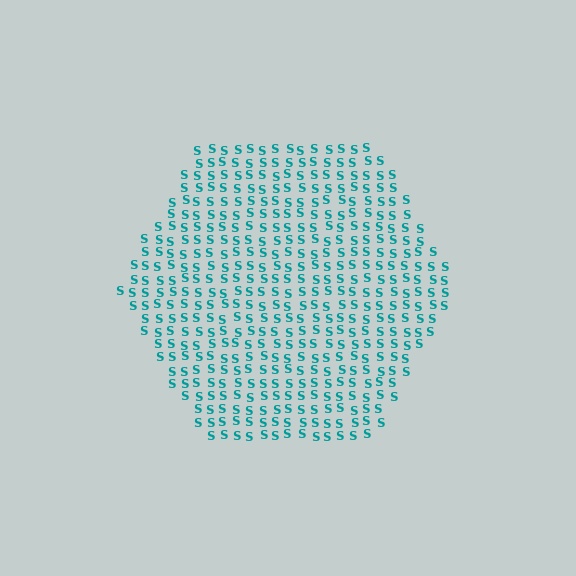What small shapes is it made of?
It is made of small letter S's.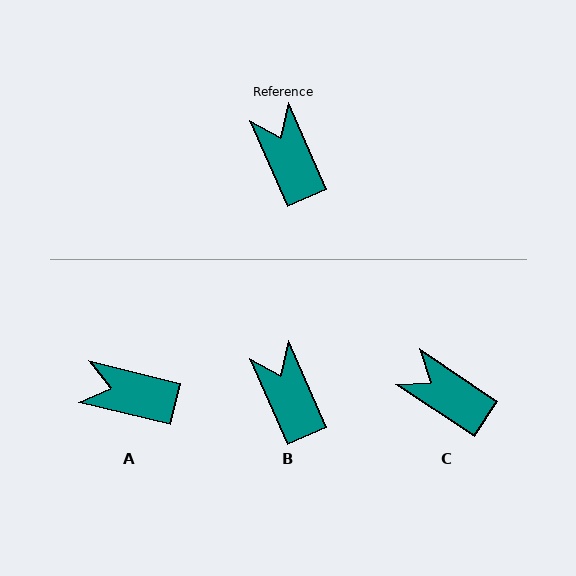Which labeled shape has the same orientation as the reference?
B.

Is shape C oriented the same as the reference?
No, it is off by about 32 degrees.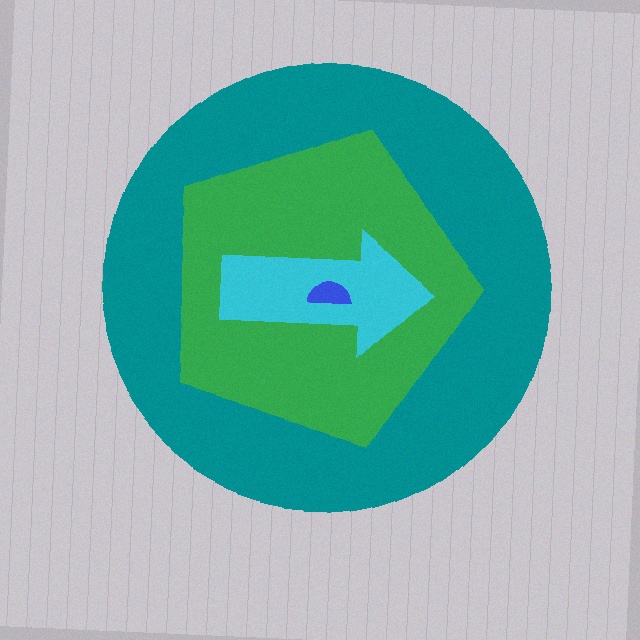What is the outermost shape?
The teal circle.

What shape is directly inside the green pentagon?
The cyan arrow.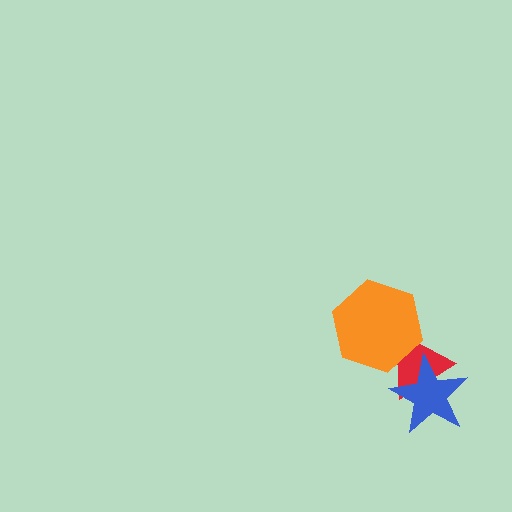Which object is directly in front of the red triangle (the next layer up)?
The blue star is directly in front of the red triangle.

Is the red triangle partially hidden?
Yes, it is partially covered by another shape.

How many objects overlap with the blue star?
1 object overlaps with the blue star.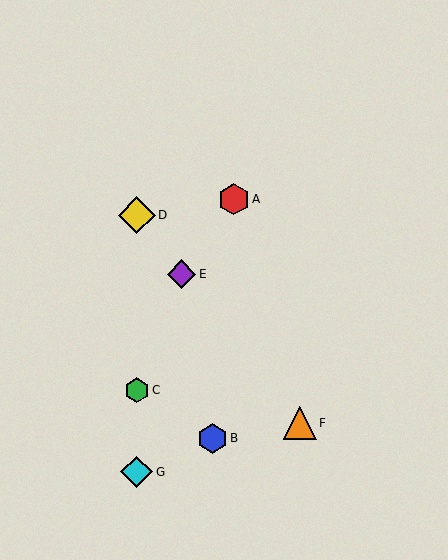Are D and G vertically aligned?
Yes, both are at x≈137.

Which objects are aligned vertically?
Objects C, D, G are aligned vertically.